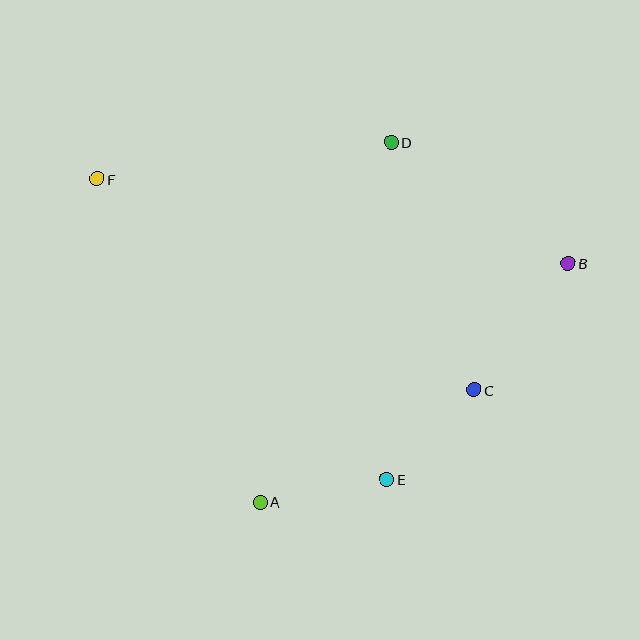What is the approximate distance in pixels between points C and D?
The distance between C and D is approximately 261 pixels.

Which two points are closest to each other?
Points C and E are closest to each other.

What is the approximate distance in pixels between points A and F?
The distance between A and F is approximately 362 pixels.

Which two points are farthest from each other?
Points B and F are farthest from each other.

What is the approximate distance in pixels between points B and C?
The distance between B and C is approximately 158 pixels.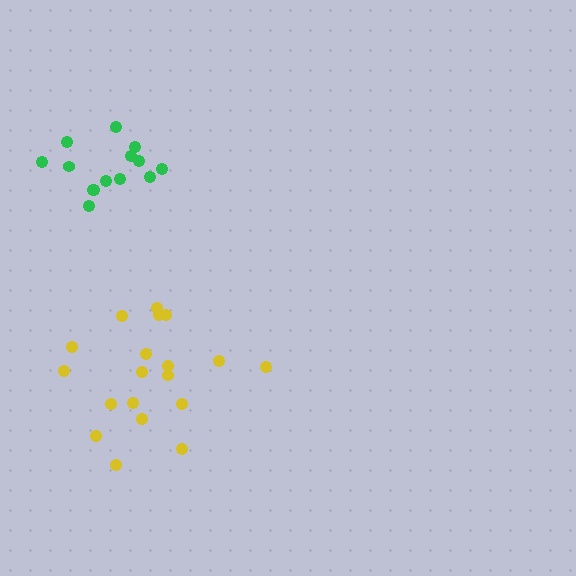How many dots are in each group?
Group 1: 19 dots, Group 2: 14 dots (33 total).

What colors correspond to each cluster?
The clusters are colored: yellow, green.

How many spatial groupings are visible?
There are 2 spatial groupings.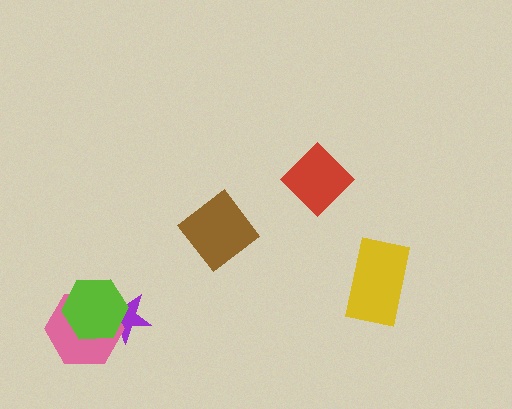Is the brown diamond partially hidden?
No, no other shape covers it.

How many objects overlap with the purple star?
2 objects overlap with the purple star.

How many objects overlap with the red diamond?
0 objects overlap with the red diamond.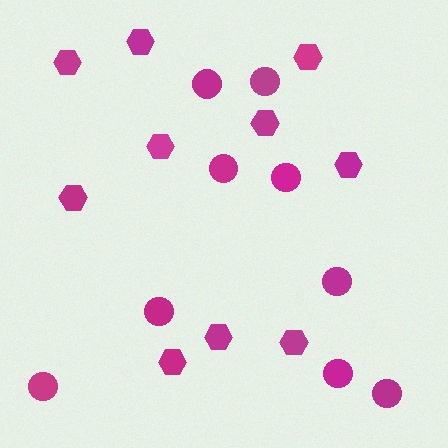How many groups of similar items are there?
There are 2 groups: one group of circles (9) and one group of hexagons (10).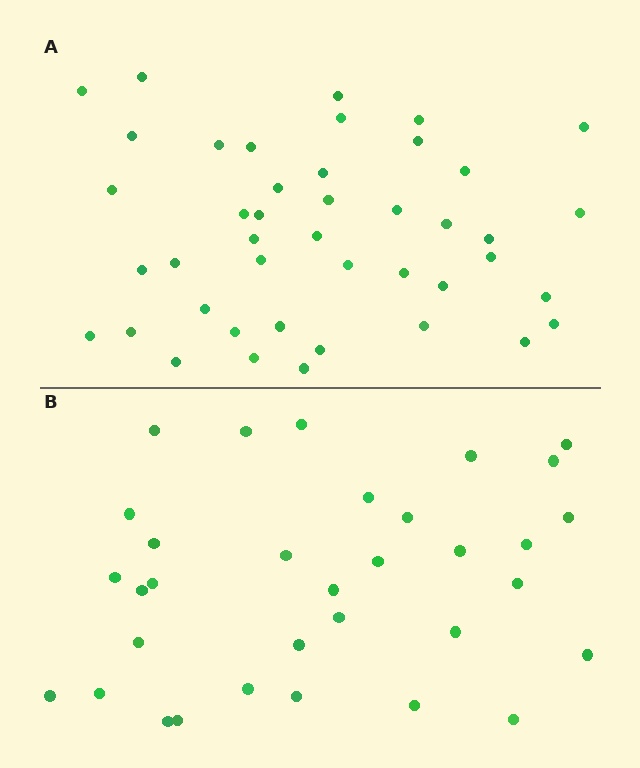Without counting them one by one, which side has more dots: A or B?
Region A (the top region) has more dots.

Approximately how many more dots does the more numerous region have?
Region A has roughly 10 or so more dots than region B.